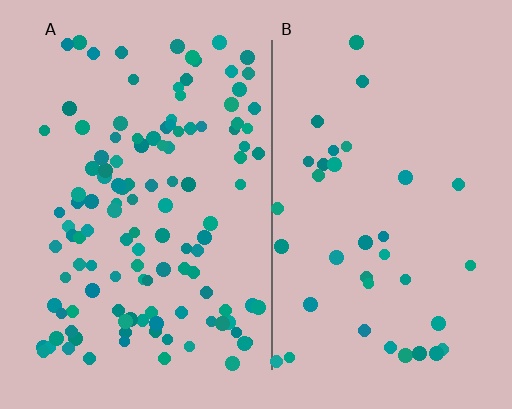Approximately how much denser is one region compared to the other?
Approximately 3.4× — region A over region B.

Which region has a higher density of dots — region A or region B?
A (the left).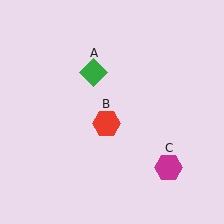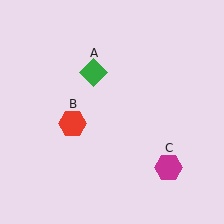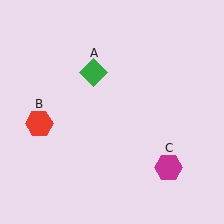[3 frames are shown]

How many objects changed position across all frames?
1 object changed position: red hexagon (object B).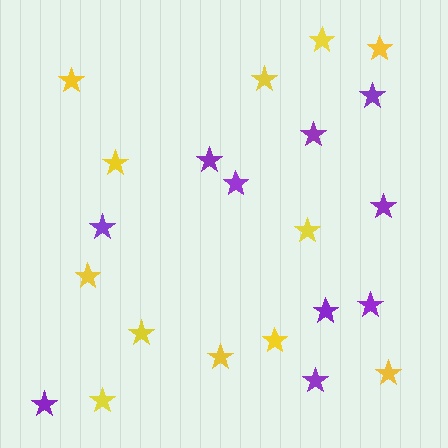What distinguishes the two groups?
There are 2 groups: one group of yellow stars (12) and one group of purple stars (10).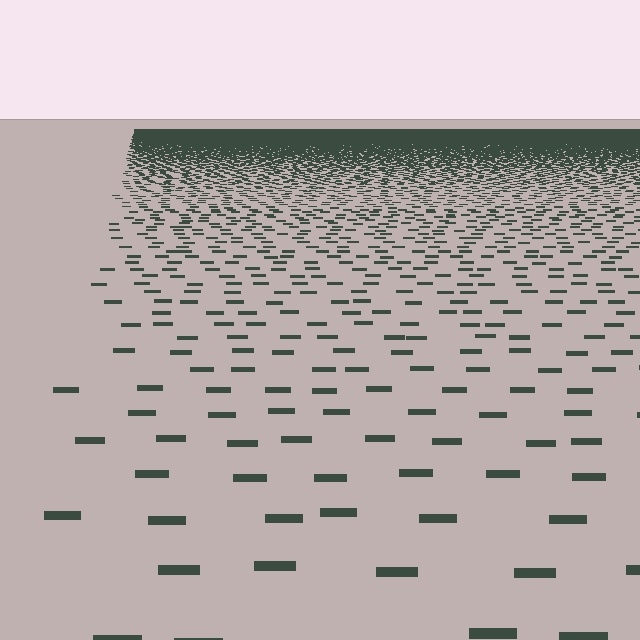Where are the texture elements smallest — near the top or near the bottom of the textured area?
Near the top.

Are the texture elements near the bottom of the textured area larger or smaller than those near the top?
Larger. Near the bottom, elements are closer to the viewer and appear at a bigger on-screen size.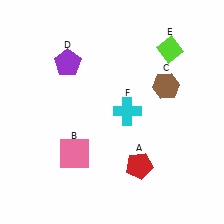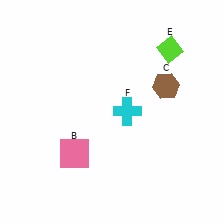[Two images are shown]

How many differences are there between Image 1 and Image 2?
There are 2 differences between the two images.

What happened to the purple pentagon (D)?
The purple pentagon (D) was removed in Image 2. It was in the top-left area of Image 1.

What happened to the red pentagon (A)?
The red pentagon (A) was removed in Image 2. It was in the bottom-right area of Image 1.